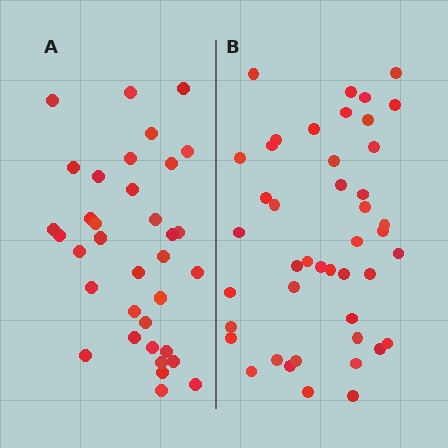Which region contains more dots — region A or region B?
Region B (the right region) has more dots.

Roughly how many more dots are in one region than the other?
Region B has roughly 8 or so more dots than region A.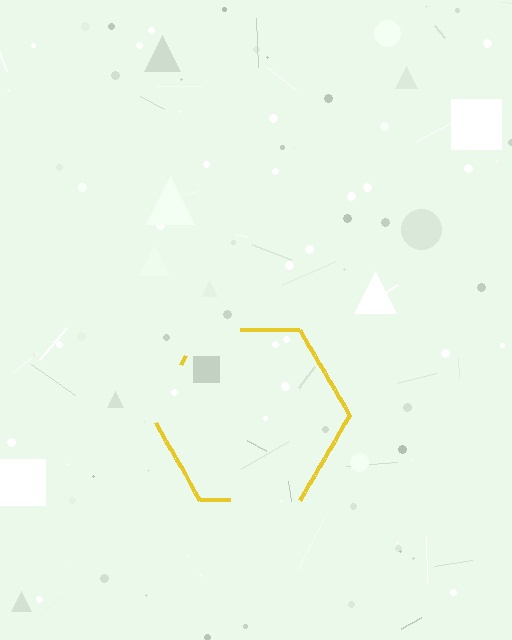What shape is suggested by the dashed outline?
The dashed outline suggests a hexagon.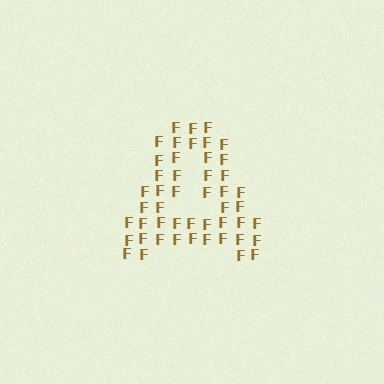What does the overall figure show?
The overall figure shows the letter A.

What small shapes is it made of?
It is made of small letter F's.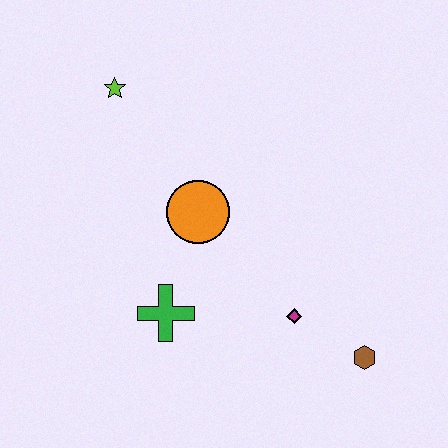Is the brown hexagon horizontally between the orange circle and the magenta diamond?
No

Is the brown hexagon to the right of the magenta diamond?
Yes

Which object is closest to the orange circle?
The green cross is closest to the orange circle.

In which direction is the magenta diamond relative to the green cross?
The magenta diamond is to the right of the green cross.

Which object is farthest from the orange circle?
The brown hexagon is farthest from the orange circle.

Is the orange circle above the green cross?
Yes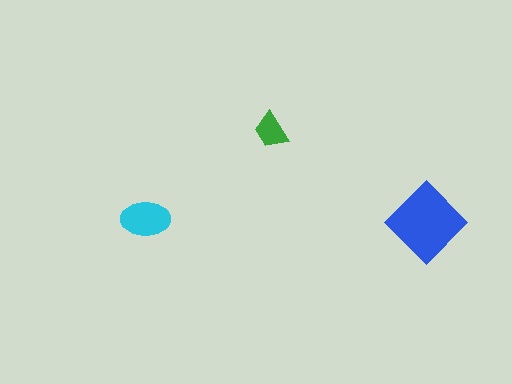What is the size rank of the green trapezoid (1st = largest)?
3rd.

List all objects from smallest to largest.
The green trapezoid, the cyan ellipse, the blue diamond.